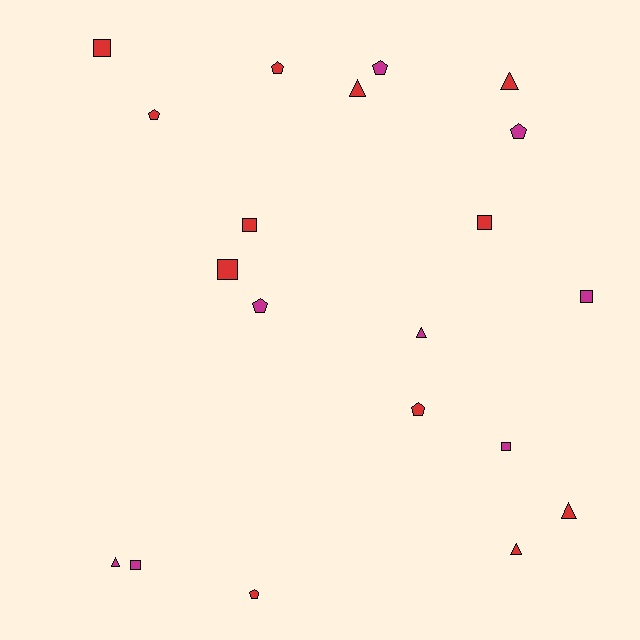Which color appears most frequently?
Red, with 12 objects.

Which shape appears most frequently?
Pentagon, with 7 objects.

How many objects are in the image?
There are 20 objects.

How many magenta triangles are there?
There are 2 magenta triangles.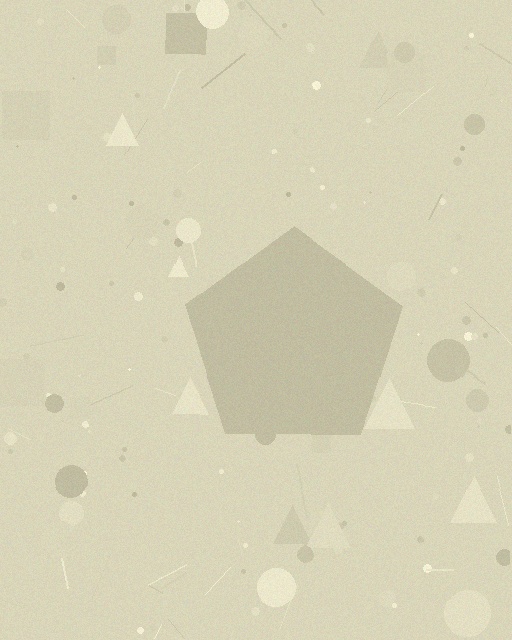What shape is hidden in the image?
A pentagon is hidden in the image.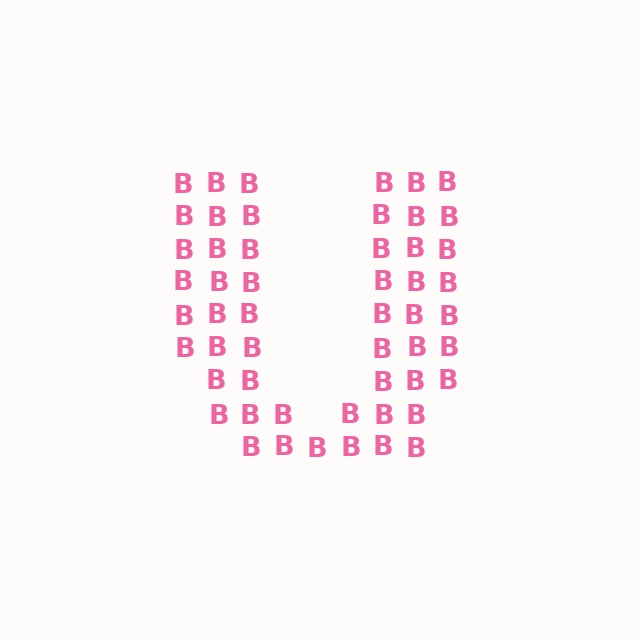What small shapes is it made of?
It is made of small letter B's.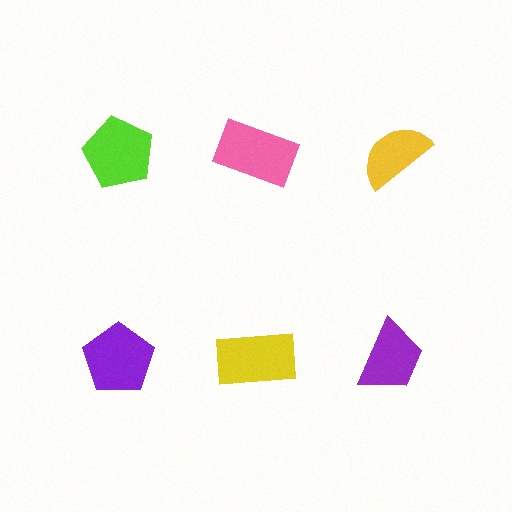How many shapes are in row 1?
3 shapes.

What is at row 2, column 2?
A yellow rectangle.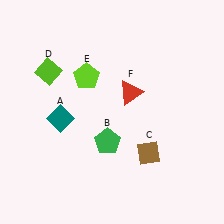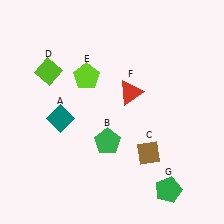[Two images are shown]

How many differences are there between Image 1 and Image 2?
There is 1 difference between the two images.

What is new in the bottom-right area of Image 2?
A green pentagon (G) was added in the bottom-right area of Image 2.